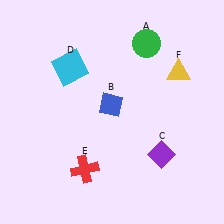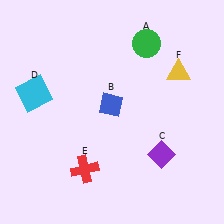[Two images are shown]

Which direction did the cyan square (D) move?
The cyan square (D) moved left.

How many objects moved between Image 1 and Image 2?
1 object moved between the two images.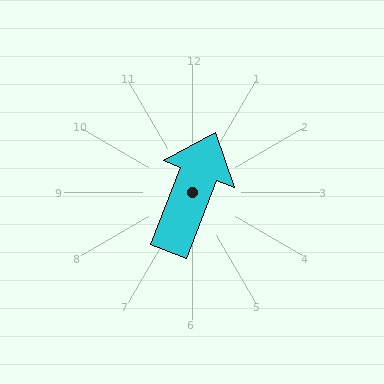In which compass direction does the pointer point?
North.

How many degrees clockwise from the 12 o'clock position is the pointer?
Approximately 21 degrees.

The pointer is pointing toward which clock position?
Roughly 1 o'clock.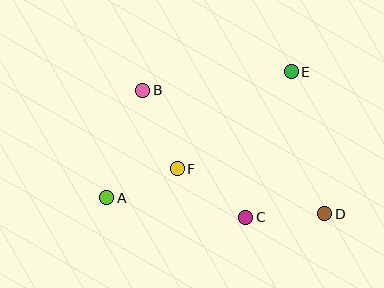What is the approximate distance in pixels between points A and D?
The distance between A and D is approximately 218 pixels.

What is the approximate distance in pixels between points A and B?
The distance between A and B is approximately 113 pixels.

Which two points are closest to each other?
Points A and F are closest to each other.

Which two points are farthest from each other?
Points A and E are farthest from each other.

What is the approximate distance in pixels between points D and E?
The distance between D and E is approximately 146 pixels.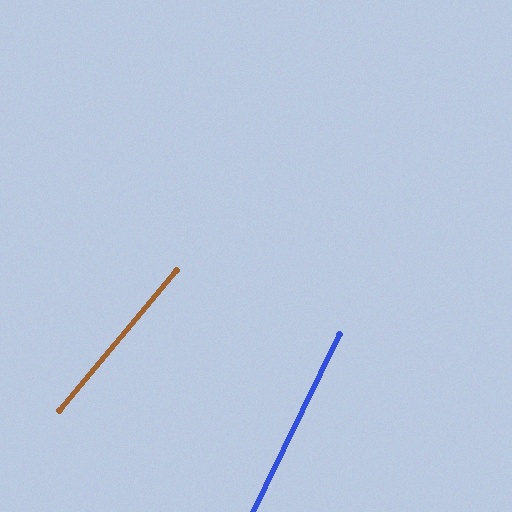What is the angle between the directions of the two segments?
Approximately 14 degrees.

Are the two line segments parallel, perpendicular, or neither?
Neither parallel nor perpendicular — they differ by about 14°.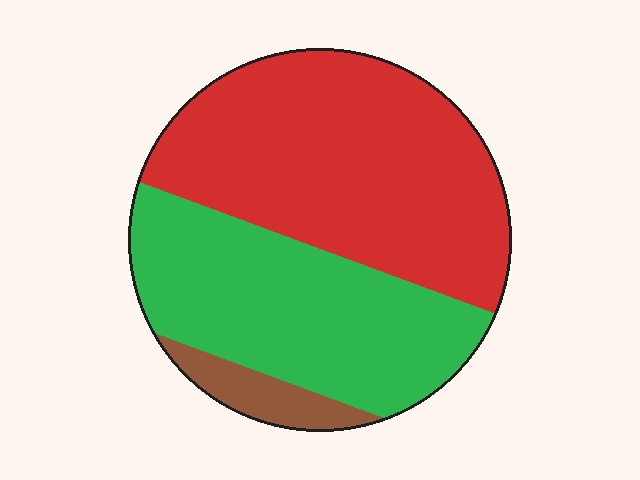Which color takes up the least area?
Brown, at roughly 5%.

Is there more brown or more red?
Red.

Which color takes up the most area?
Red, at roughly 55%.